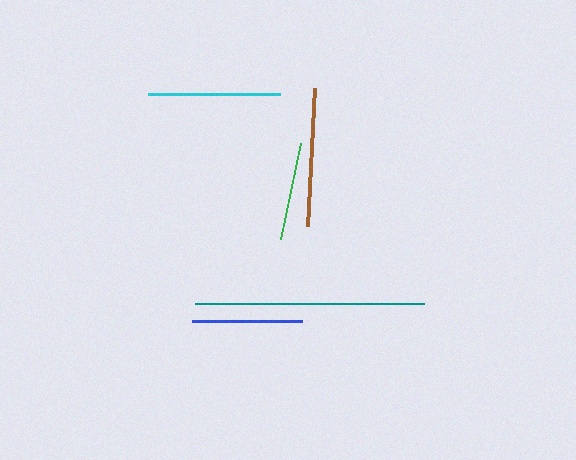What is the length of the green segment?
The green segment is approximately 98 pixels long.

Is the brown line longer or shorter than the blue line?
The brown line is longer than the blue line.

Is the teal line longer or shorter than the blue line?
The teal line is longer than the blue line.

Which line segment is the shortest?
The green line is the shortest at approximately 98 pixels.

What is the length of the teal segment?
The teal segment is approximately 229 pixels long.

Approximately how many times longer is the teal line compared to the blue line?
The teal line is approximately 2.1 times the length of the blue line.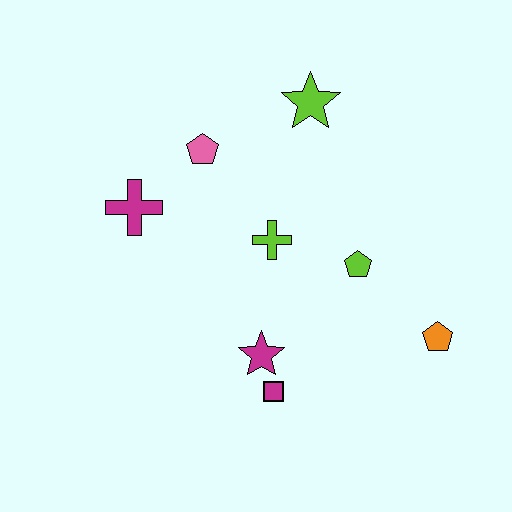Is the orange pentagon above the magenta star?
Yes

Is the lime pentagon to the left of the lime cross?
No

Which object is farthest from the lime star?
The magenta square is farthest from the lime star.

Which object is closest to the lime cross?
The lime pentagon is closest to the lime cross.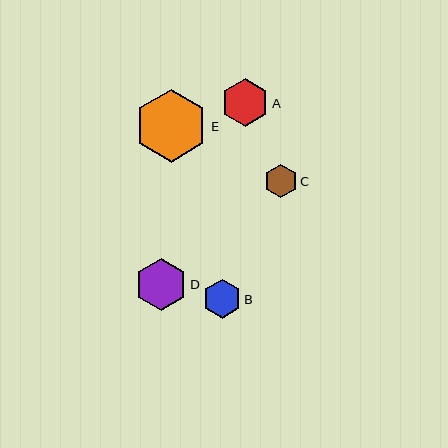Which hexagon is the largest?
Hexagon E is the largest with a size of approximately 73 pixels.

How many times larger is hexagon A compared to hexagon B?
Hexagon A is approximately 1.2 times the size of hexagon B.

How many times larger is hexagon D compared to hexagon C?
Hexagon D is approximately 1.6 times the size of hexagon C.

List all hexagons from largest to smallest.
From largest to smallest: E, D, A, B, C.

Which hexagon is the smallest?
Hexagon C is the smallest with a size of approximately 33 pixels.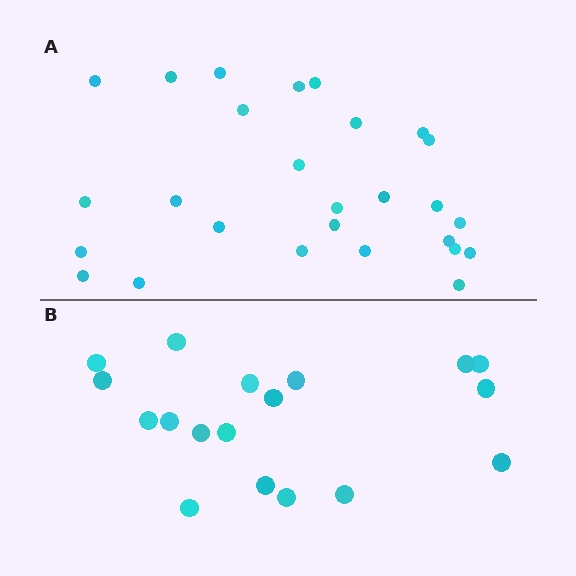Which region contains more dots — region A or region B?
Region A (the top region) has more dots.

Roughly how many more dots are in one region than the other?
Region A has roughly 8 or so more dots than region B.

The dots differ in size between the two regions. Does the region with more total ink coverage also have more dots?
No. Region B has more total ink coverage because its dots are larger, but region A actually contains more individual dots. Total area can be misleading — the number of items is what matters here.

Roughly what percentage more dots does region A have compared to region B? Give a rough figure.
About 50% more.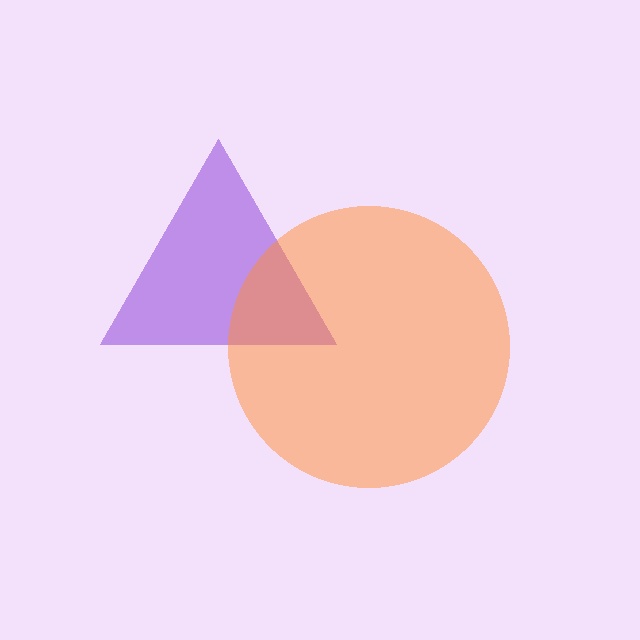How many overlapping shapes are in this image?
There are 2 overlapping shapes in the image.